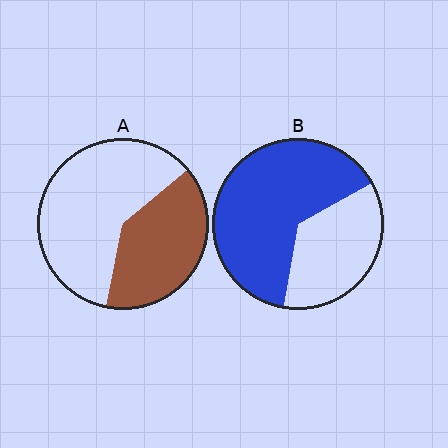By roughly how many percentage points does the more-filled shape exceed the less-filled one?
By roughly 25 percentage points (B over A).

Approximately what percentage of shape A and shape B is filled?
A is approximately 40% and B is approximately 65%.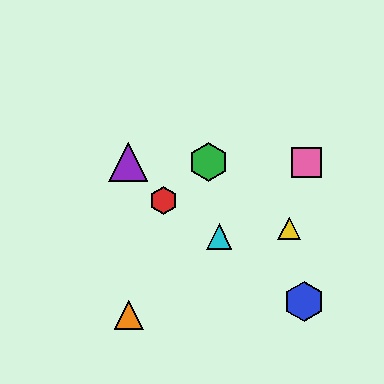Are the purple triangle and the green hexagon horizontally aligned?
Yes, both are at y≈162.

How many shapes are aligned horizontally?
3 shapes (the green hexagon, the purple triangle, the pink square) are aligned horizontally.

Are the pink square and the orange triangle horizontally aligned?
No, the pink square is at y≈162 and the orange triangle is at y≈315.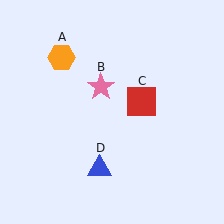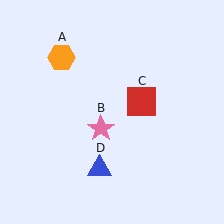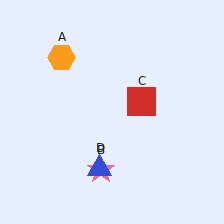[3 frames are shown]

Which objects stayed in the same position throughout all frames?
Orange hexagon (object A) and red square (object C) and blue triangle (object D) remained stationary.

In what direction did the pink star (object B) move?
The pink star (object B) moved down.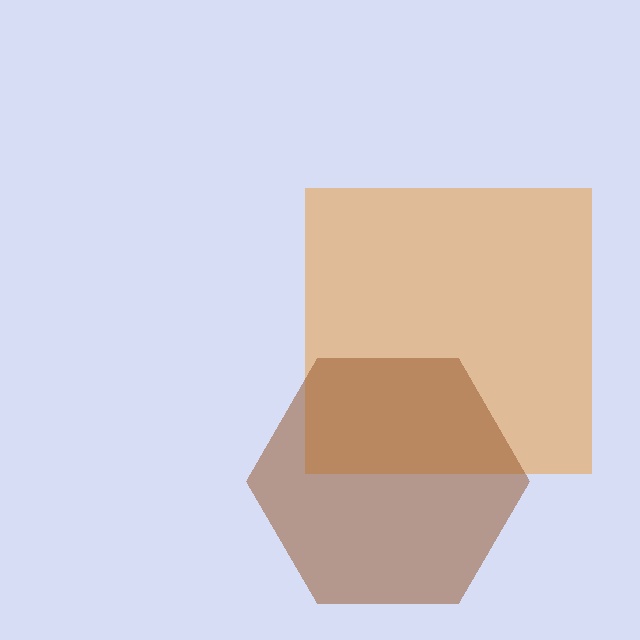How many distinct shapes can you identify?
There are 2 distinct shapes: an orange square, a brown hexagon.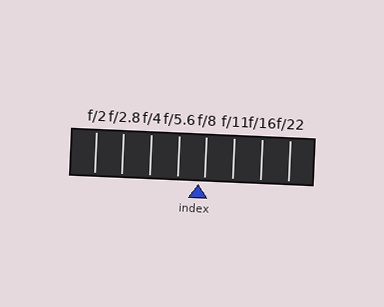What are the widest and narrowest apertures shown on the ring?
The widest aperture shown is f/2 and the narrowest is f/22.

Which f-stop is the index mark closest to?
The index mark is closest to f/8.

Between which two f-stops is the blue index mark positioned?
The index mark is between f/5.6 and f/8.